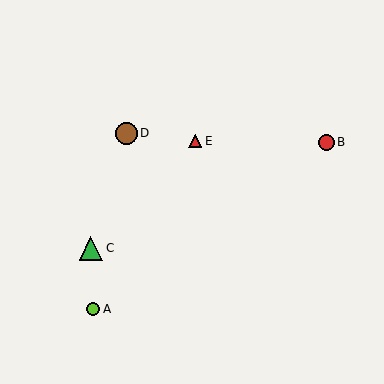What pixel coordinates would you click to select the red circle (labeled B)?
Click at (326, 143) to select the red circle B.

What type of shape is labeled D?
Shape D is a brown circle.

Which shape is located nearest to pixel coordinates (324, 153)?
The red circle (labeled B) at (326, 143) is nearest to that location.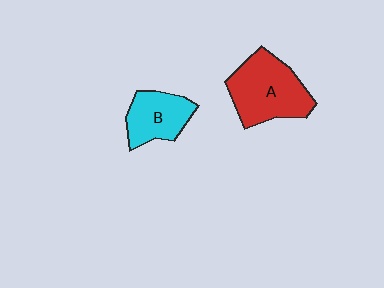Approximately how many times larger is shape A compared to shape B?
Approximately 1.5 times.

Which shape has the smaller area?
Shape B (cyan).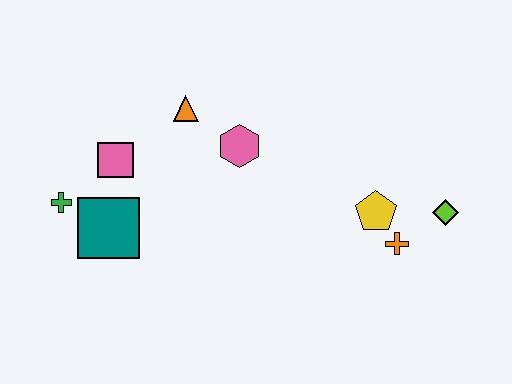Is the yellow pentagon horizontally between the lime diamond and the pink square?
Yes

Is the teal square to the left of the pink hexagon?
Yes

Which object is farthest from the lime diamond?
The green cross is farthest from the lime diamond.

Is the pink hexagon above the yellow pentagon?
Yes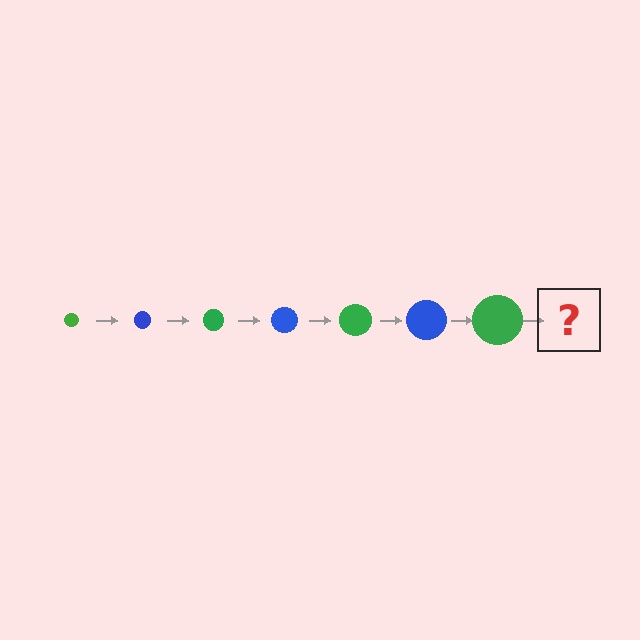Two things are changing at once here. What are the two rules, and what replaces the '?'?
The two rules are that the circle grows larger each step and the color cycles through green and blue. The '?' should be a blue circle, larger than the previous one.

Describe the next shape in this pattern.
It should be a blue circle, larger than the previous one.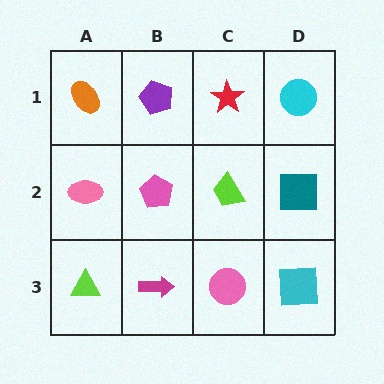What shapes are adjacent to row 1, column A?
A pink ellipse (row 2, column A), a purple pentagon (row 1, column B).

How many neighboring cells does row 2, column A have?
3.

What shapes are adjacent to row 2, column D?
A cyan circle (row 1, column D), a cyan square (row 3, column D), a lime trapezoid (row 2, column C).